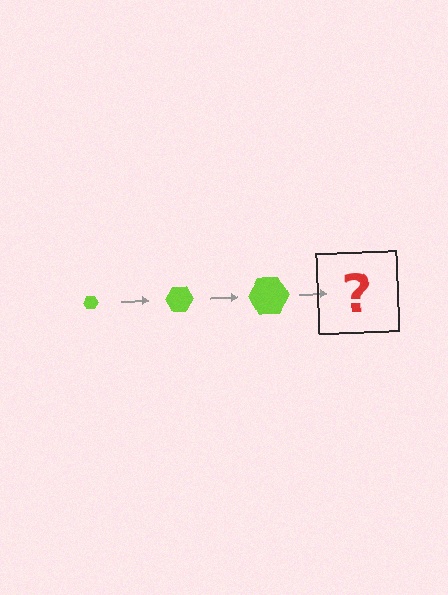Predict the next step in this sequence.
The next step is a lime hexagon, larger than the previous one.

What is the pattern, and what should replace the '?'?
The pattern is that the hexagon gets progressively larger each step. The '?' should be a lime hexagon, larger than the previous one.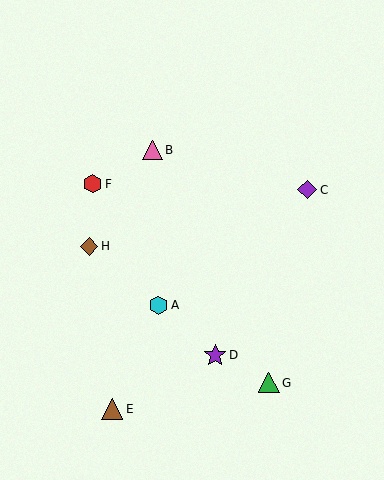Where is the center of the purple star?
The center of the purple star is at (215, 355).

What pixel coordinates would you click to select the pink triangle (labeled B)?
Click at (152, 150) to select the pink triangle B.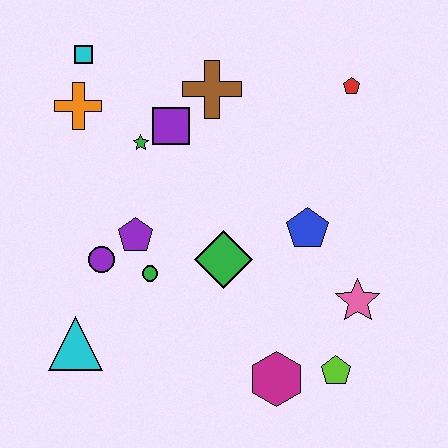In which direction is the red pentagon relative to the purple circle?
The red pentagon is to the right of the purple circle.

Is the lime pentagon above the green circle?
No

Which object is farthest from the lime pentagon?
The cyan square is farthest from the lime pentagon.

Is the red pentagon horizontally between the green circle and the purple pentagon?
No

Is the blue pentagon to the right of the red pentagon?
No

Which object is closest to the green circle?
The purple pentagon is closest to the green circle.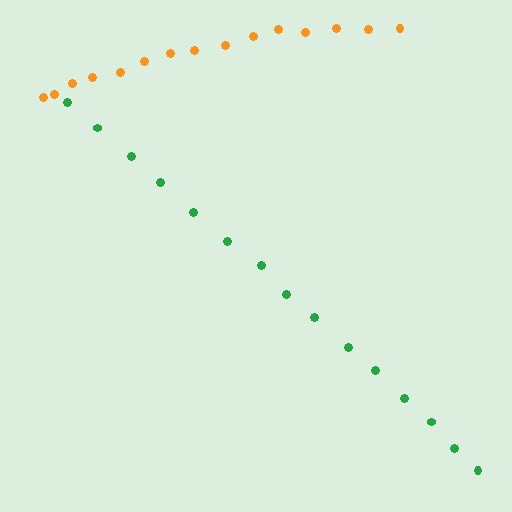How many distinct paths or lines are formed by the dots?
There are 2 distinct paths.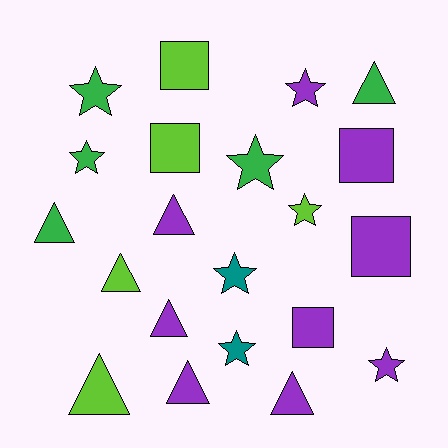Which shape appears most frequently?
Star, with 8 objects.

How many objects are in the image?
There are 21 objects.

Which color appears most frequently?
Purple, with 9 objects.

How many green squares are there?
There are no green squares.